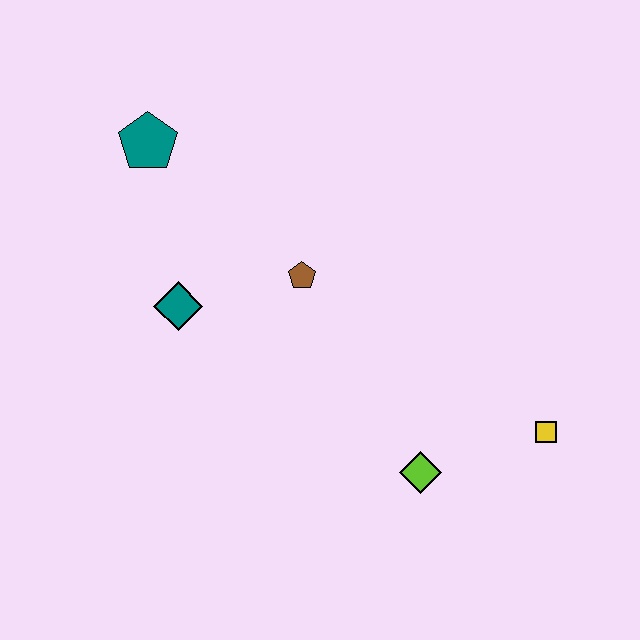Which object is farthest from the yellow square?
The teal pentagon is farthest from the yellow square.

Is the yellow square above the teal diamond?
No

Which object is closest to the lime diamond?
The yellow square is closest to the lime diamond.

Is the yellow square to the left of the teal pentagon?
No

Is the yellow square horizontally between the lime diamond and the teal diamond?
No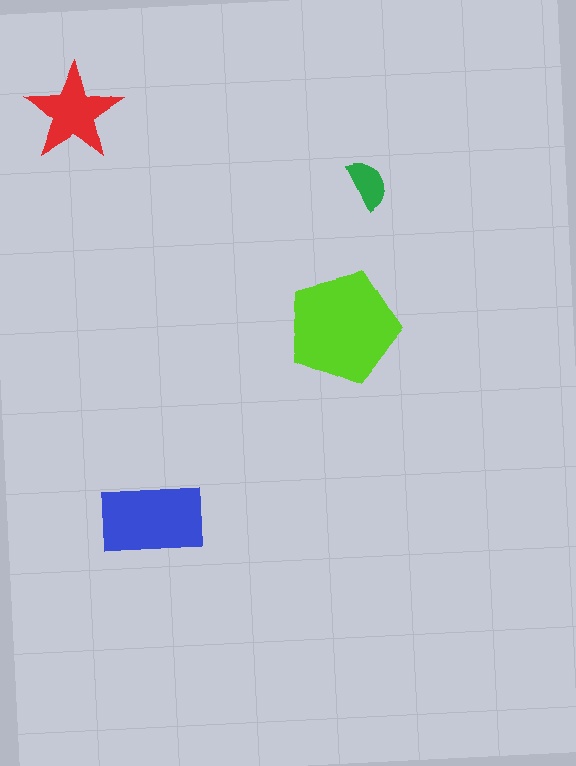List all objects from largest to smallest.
The lime pentagon, the blue rectangle, the red star, the green semicircle.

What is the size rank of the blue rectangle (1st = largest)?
2nd.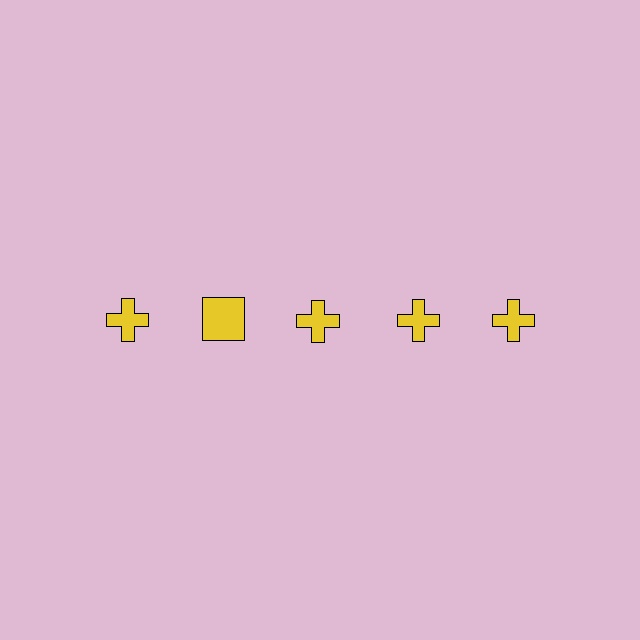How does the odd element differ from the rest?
It has a different shape: square instead of cross.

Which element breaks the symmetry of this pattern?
The yellow square in the top row, second from left column breaks the symmetry. All other shapes are yellow crosses.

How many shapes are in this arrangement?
There are 5 shapes arranged in a grid pattern.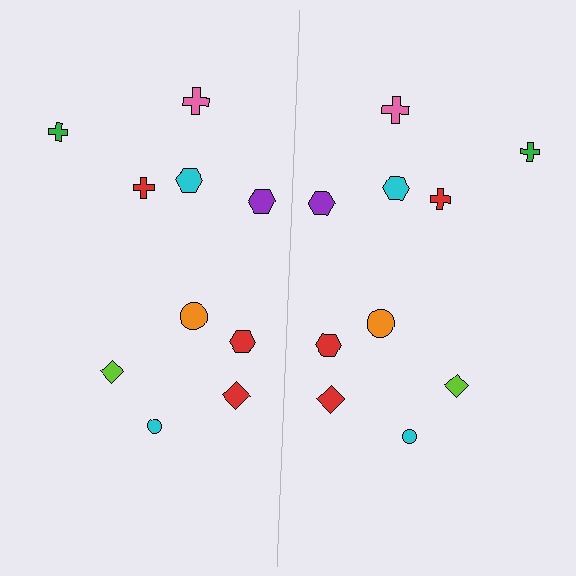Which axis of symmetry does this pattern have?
The pattern has a vertical axis of symmetry running through the center of the image.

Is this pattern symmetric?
Yes, this pattern has bilateral (reflection) symmetry.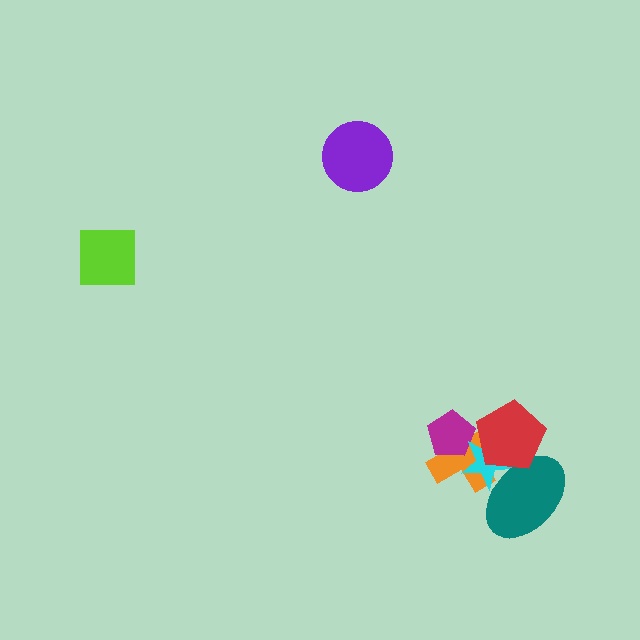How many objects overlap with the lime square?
0 objects overlap with the lime square.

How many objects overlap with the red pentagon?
3 objects overlap with the red pentagon.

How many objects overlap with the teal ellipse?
3 objects overlap with the teal ellipse.